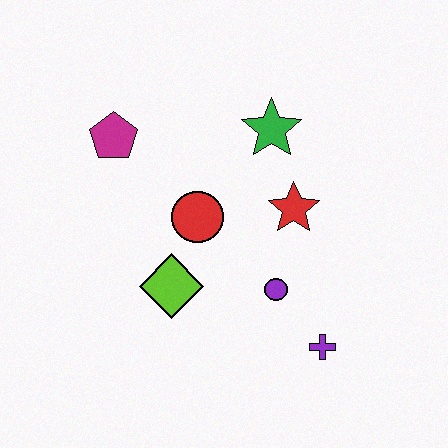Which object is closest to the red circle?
The lime diamond is closest to the red circle.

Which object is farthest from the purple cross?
The magenta pentagon is farthest from the purple cross.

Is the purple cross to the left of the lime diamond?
No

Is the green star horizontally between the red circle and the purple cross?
Yes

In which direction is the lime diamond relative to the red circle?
The lime diamond is below the red circle.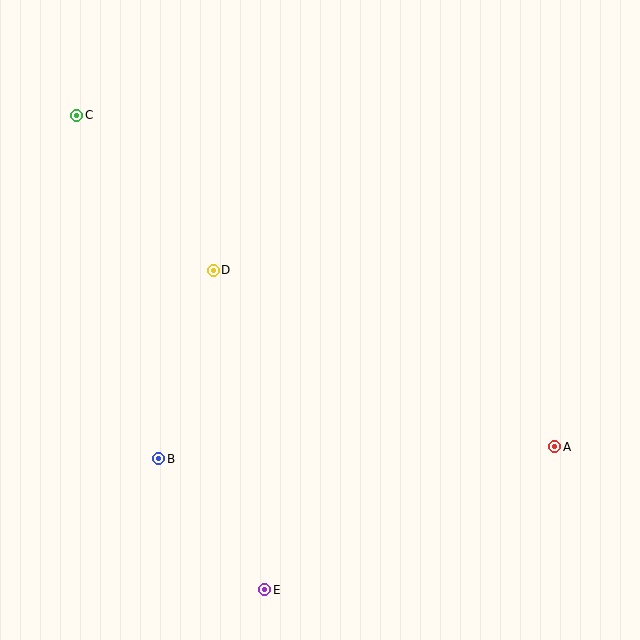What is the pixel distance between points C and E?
The distance between C and E is 510 pixels.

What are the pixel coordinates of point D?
Point D is at (213, 270).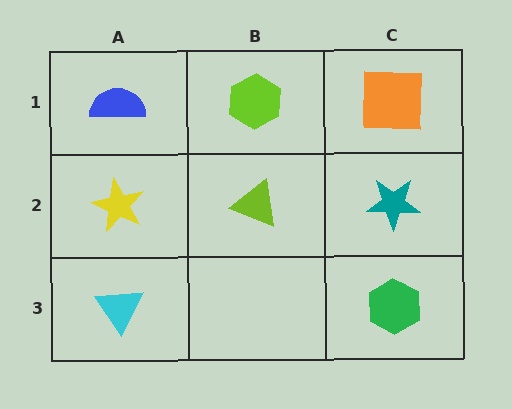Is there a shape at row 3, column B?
No, that cell is empty.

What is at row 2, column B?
A lime triangle.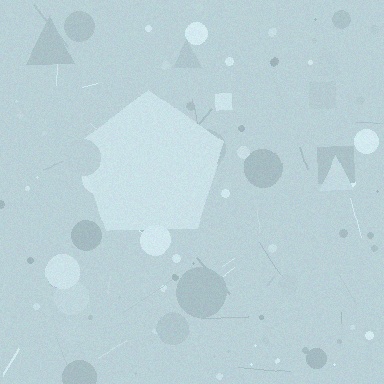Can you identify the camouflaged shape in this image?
The camouflaged shape is a pentagon.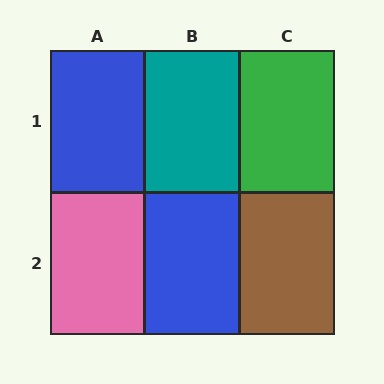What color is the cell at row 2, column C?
Brown.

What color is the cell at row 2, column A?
Pink.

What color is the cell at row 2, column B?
Blue.